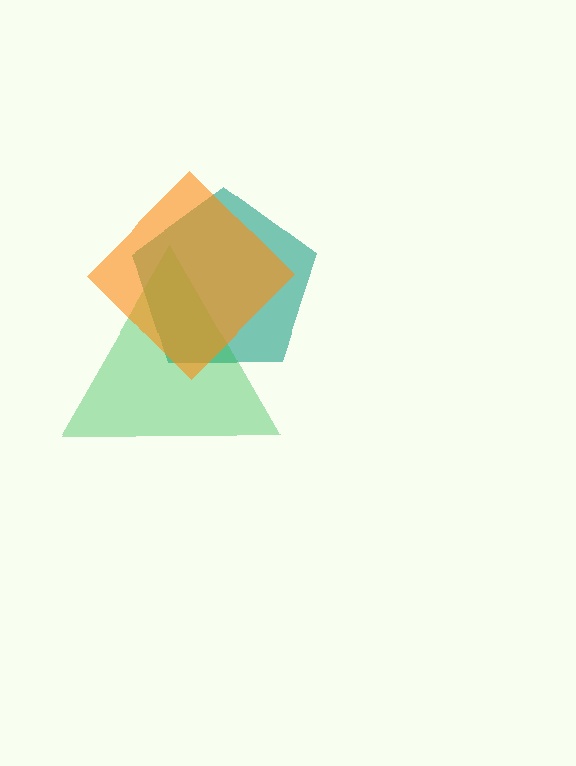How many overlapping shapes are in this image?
There are 3 overlapping shapes in the image.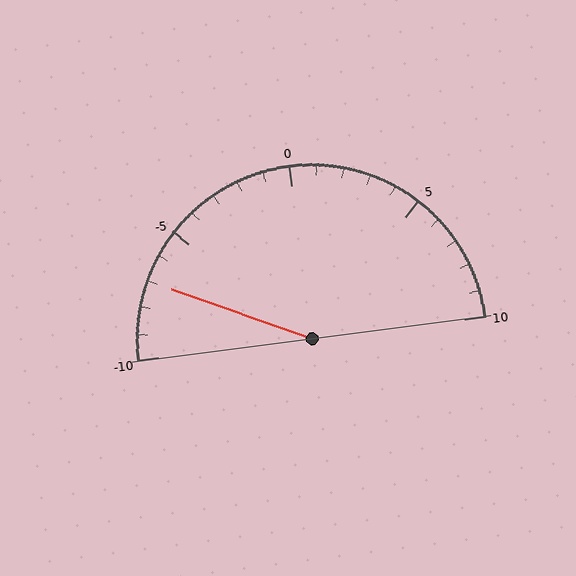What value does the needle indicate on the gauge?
The needle indicates approximately -7.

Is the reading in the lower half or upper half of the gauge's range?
The reading is in the lower half of the range (-10 to 10).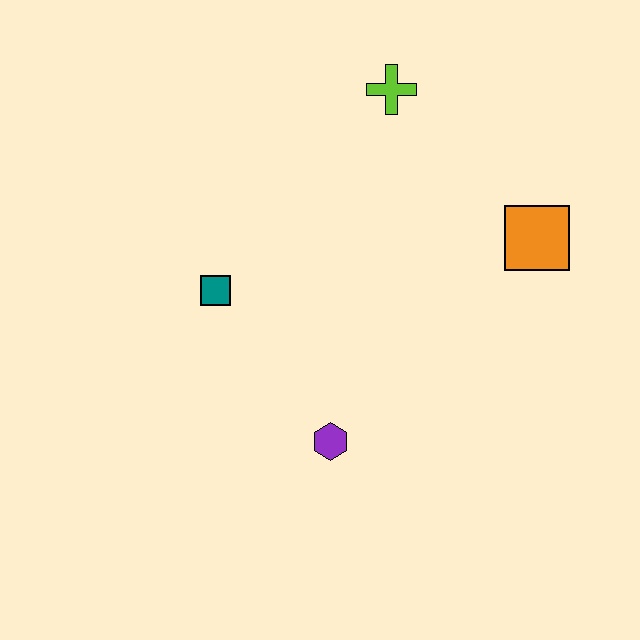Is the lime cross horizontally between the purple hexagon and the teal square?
No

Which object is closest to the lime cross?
The orange square is closest to the lime cross.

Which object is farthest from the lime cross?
The purple hexagon is farthest from the lime cross.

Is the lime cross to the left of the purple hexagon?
No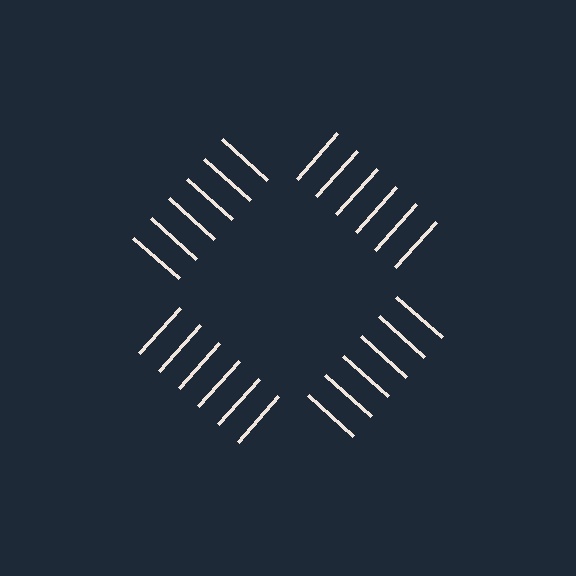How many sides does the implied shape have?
4 sides — the line-ends trace a square.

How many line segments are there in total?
24 — 6 along each of the 4 edges.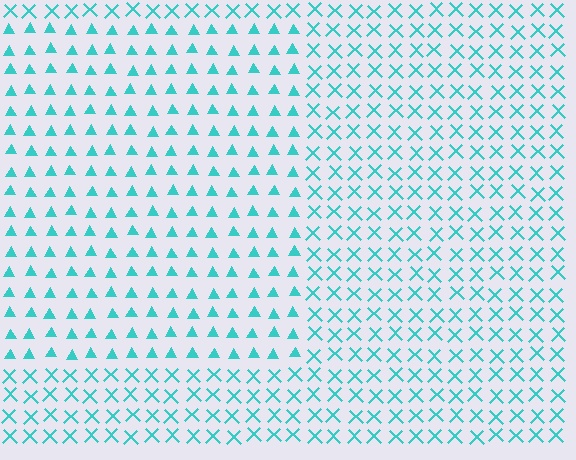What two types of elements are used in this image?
The image uses triangles inside the rectangle region and X marks outside it.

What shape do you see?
I see a rectangle.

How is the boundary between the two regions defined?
The boundary is defined by a change in element shape: triangles inside vs. X marks outside. All elements share the same color and spacing.